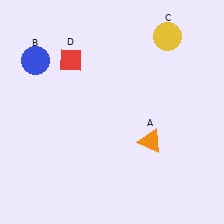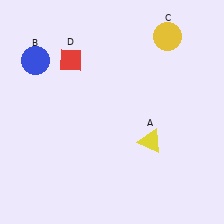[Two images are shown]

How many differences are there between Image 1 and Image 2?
There is 1 difference between the two images.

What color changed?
The triangle (A) changed from orange in Image 1 to yellow in Image 2.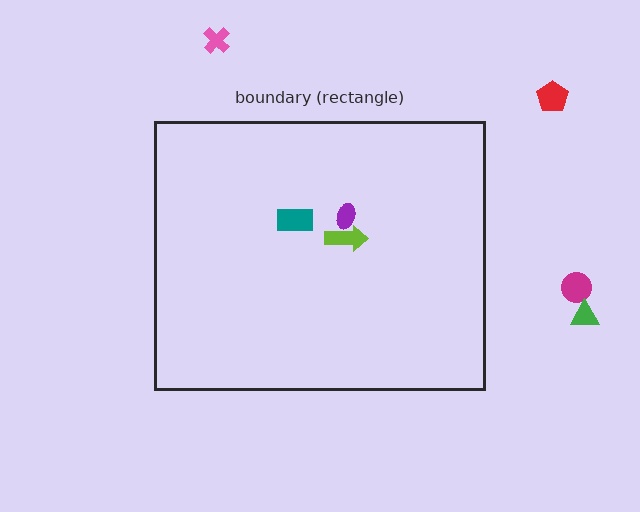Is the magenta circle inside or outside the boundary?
Outside.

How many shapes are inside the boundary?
3 inside, 4 outside.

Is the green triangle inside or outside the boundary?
Outside.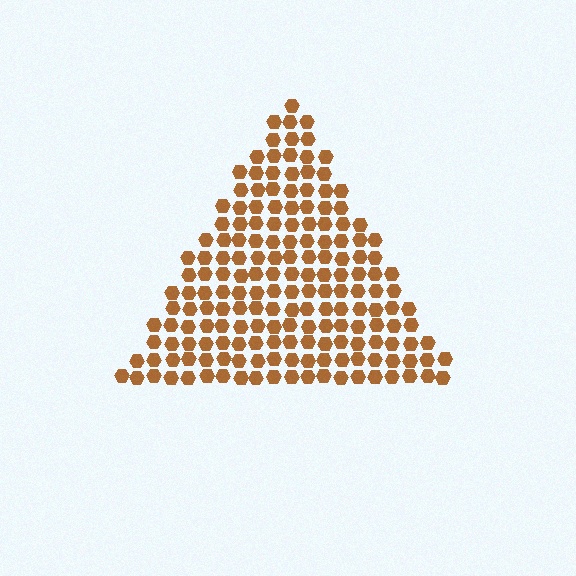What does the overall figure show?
The overall figure shows a triangle.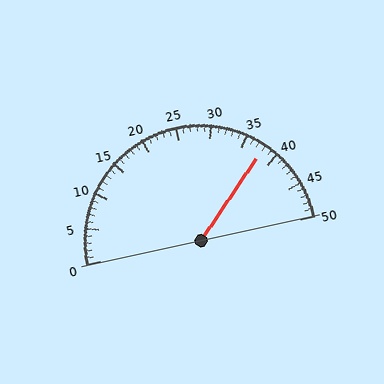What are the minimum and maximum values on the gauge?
The gauge ranges from 0 to 50.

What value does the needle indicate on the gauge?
The needle indicates approximately 38.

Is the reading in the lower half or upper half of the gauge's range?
The reading is in the upper half of the range (0 to 50).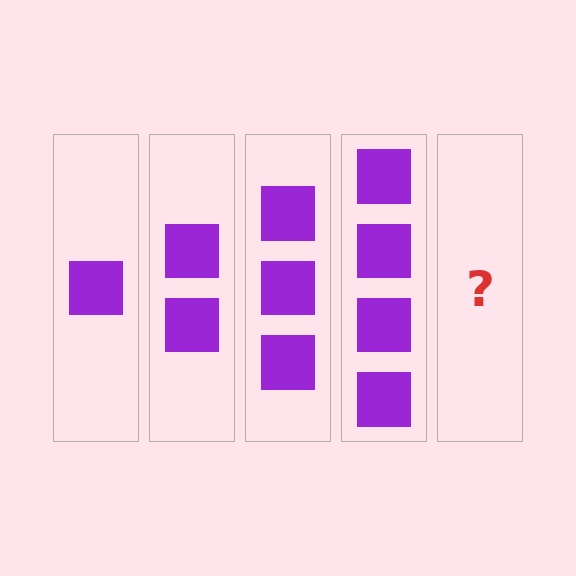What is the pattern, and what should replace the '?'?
The pattern is that each step adds one more square. The '?' should be 5 squares.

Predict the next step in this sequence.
The next step is 5 squares.